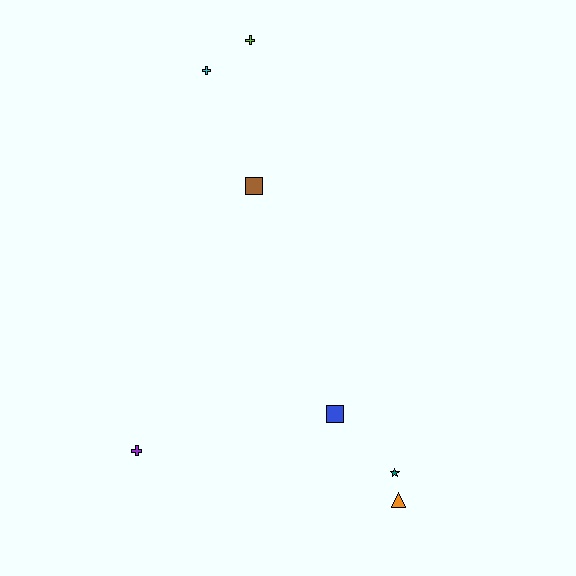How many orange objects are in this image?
There is 1 orange object.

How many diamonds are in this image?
There are no diamonds.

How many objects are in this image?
There are 7 objects.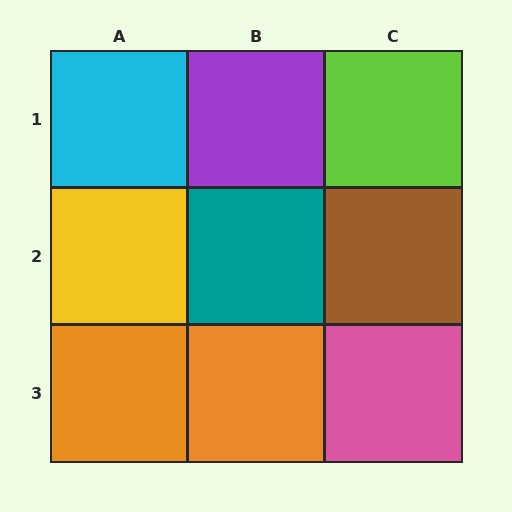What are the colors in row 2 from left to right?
Yellow, teal, brown.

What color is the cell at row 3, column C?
Pink.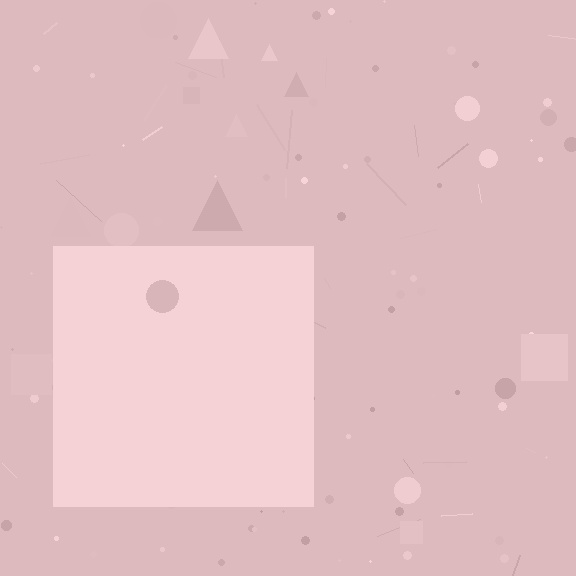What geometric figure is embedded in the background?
A square is embedded in the background.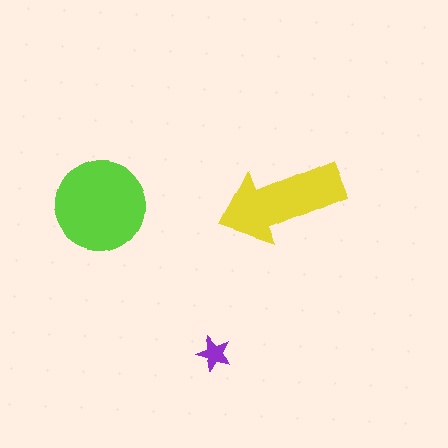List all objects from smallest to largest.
The purple star, the yellow arrow, the lime circle.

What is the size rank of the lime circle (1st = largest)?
1st.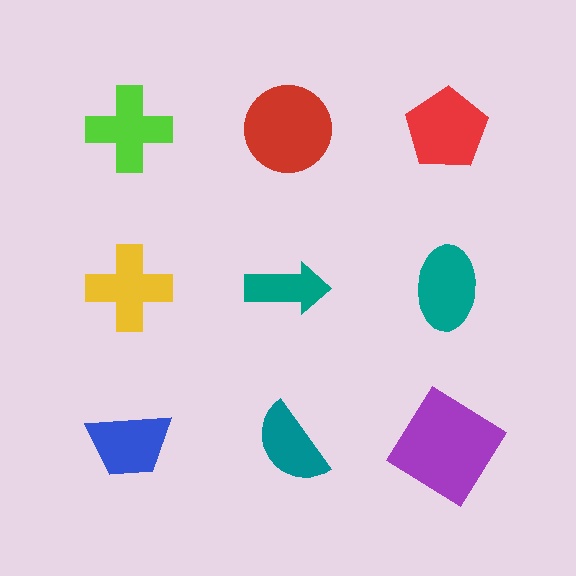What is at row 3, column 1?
A blue trapezoid.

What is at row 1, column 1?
A lime cross.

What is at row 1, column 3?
A red pentagon.